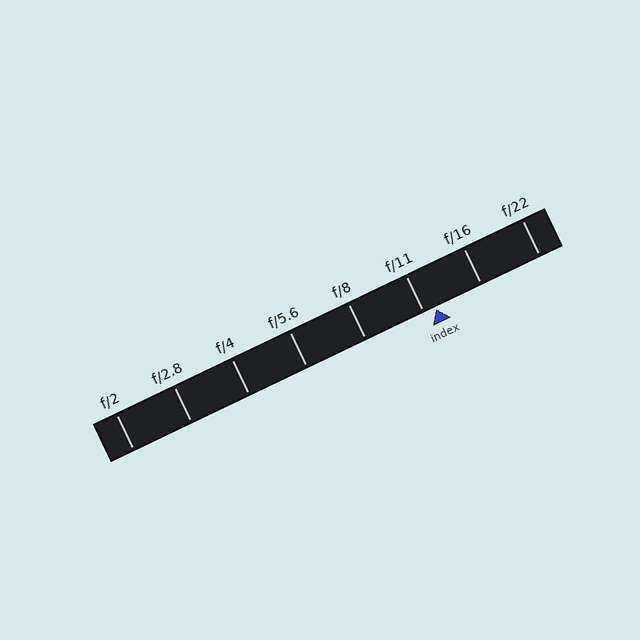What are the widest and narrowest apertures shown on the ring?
The widest aperture shown is f/2 and the narrowest is f/22.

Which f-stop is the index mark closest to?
The index mark is closest to f/11.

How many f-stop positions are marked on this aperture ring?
There are 8 f-stop positions marked.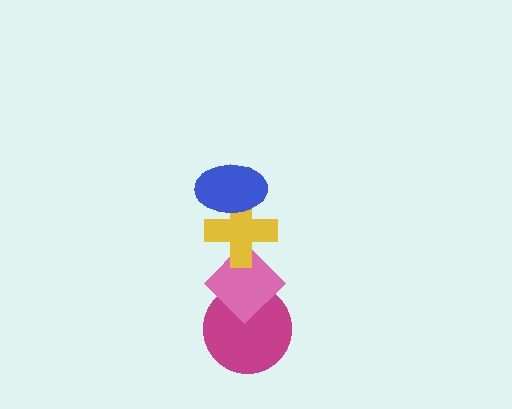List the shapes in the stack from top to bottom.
From top to bottom: the blue ellipse, the yellow cross, the pink diamond, the magenta circle.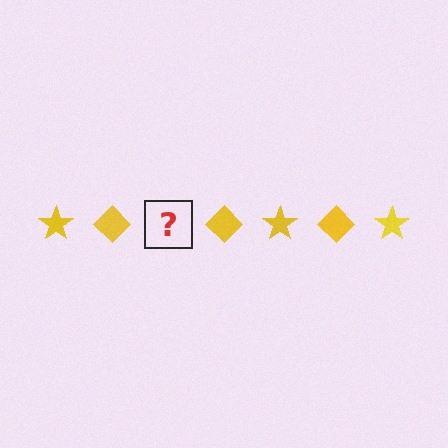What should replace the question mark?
The question mark should be replaced with a yellow star.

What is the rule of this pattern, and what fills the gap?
The rule is that the pattern cycles through star, diamond shapes in yellow. The gap should be filled with a yellow star.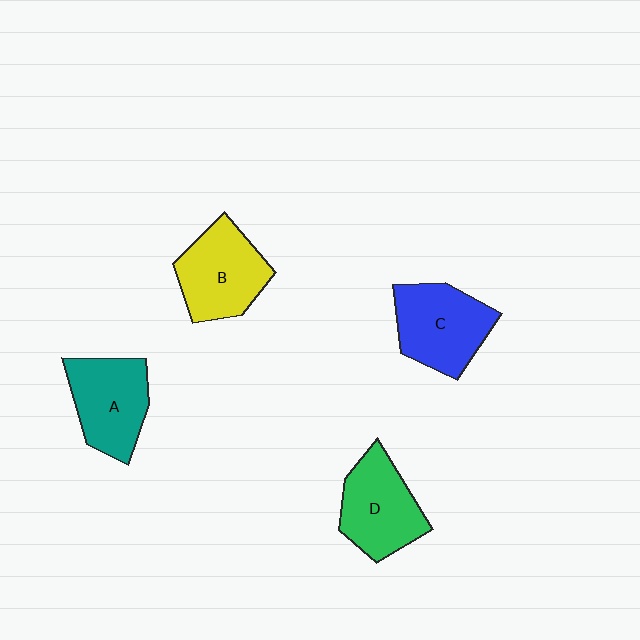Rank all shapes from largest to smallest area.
From largest to smallest: C (blue), B (yellow), D (green), A (teal).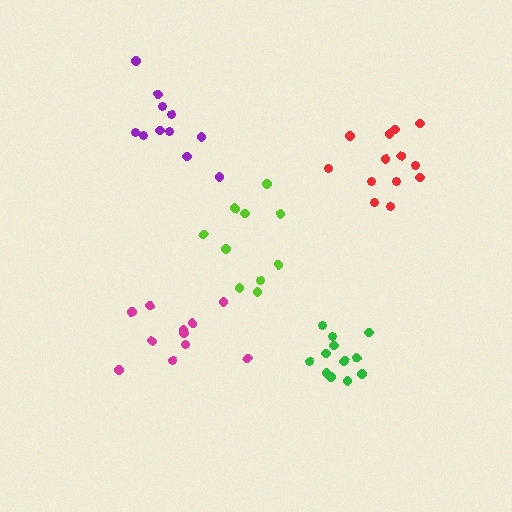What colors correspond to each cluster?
The clusters are colored: purple, red, green, lime, magenta.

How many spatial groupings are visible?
There are 5 spatial groupings.